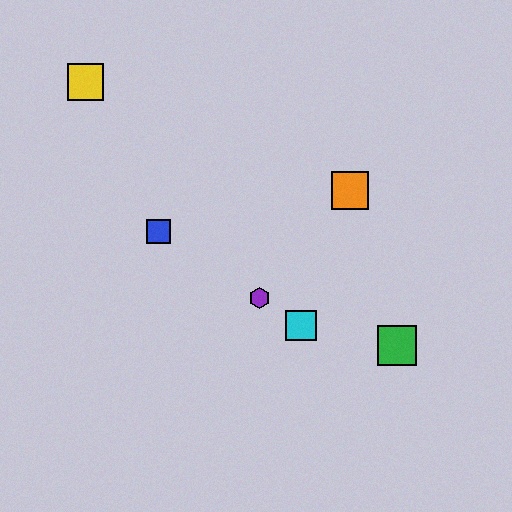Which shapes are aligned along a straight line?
The red square, the blue square, the purple hexagon, the cyan square are aligned along a straight line.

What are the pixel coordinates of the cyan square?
The cyan square is at (301, 325).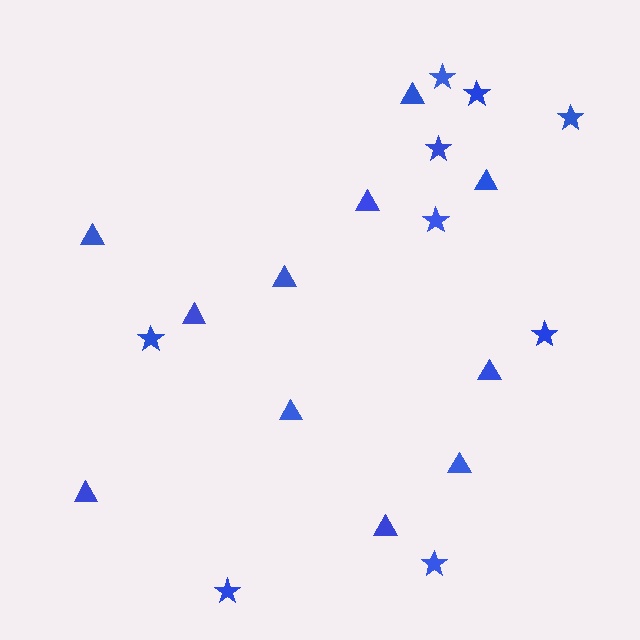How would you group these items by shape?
There are 2 groups: one group of stars (9) and one group of triangles (11).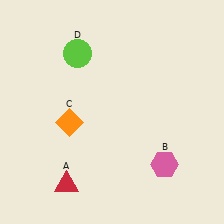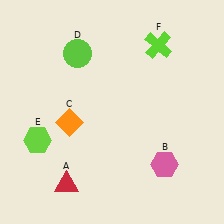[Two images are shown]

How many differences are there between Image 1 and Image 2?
There are 2 differences between the two images.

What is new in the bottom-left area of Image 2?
A lime hexagon (E) was added in the bottom-left area of Image 2.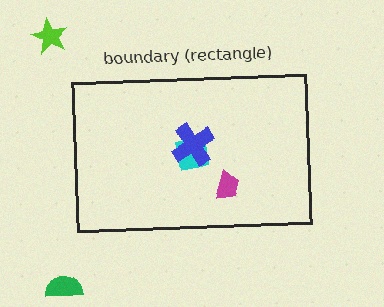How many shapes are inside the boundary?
4 inside, 2 outside.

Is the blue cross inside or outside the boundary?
Inside.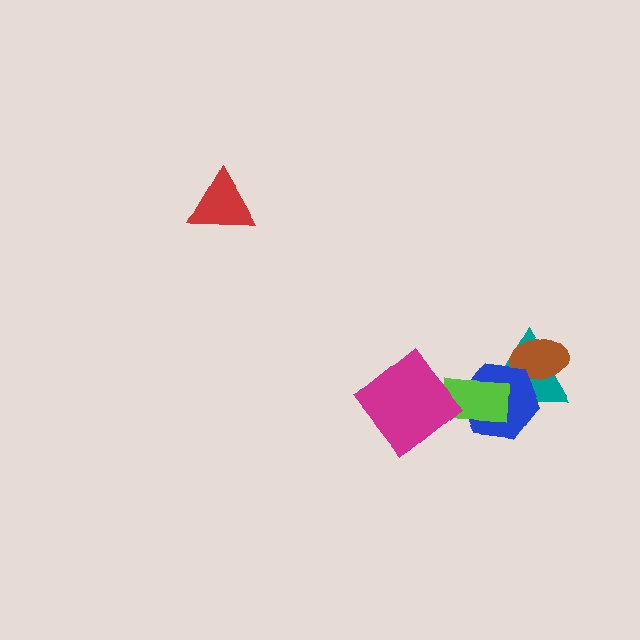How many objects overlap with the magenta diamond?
0 objects overlap with the magenta diamond.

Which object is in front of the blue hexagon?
The lime rectangle is in front of the blue hexagon.